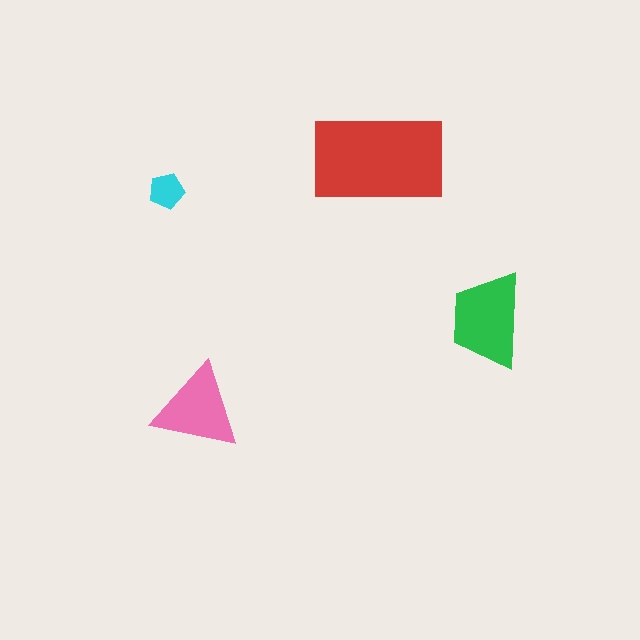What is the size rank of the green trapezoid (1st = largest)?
2nd.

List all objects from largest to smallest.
The red rectangle, the green trapezoid, the pink triangle, the cyan pentagon.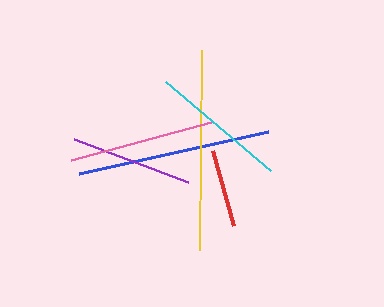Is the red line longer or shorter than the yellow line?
The yellow line is longer than the red line.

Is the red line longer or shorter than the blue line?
The blue line is longer than the red line.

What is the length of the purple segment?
The purple segment is approximately 122 pixels long.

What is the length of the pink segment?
The pink segment is approximately 144 pixels long.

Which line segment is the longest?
The yellow line is the longest at approximately 200 pixels.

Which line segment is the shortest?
The red line is the shortest at approximately 78 pixels.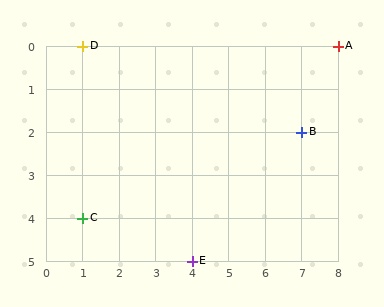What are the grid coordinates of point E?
Point E is at grid coordinates (4, 5).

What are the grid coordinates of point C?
Point C is at grid coordinates (1, 4).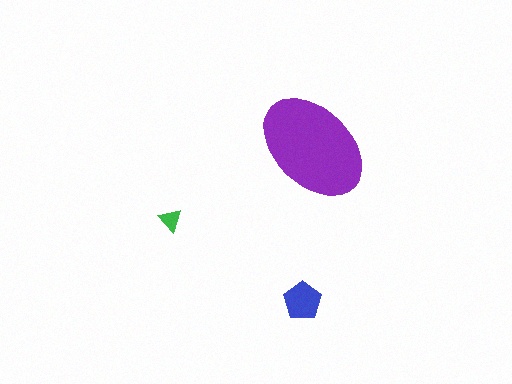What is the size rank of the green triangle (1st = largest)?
3rd.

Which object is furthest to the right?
The purple ellipse is rightmost.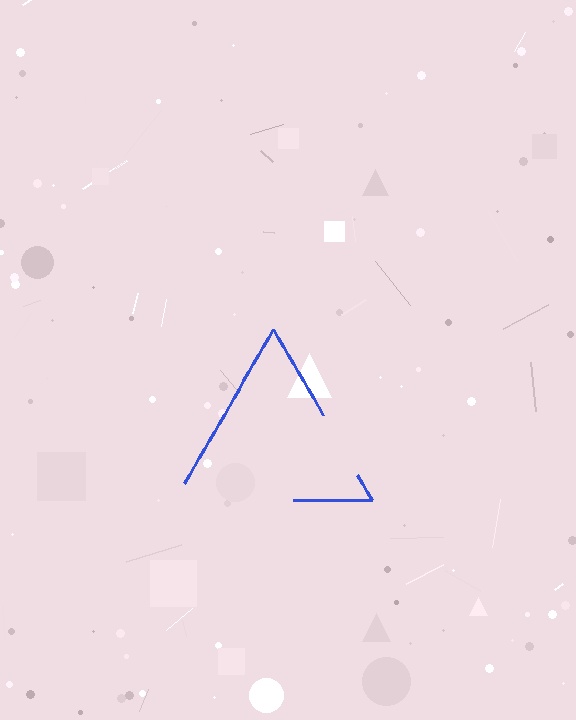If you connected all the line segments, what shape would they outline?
They would outline a triangle.